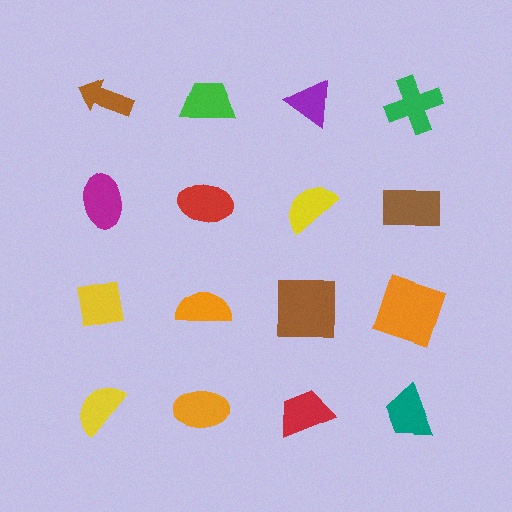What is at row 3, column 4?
An orange square.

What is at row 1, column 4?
A green cross.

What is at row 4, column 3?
A red trapezoid.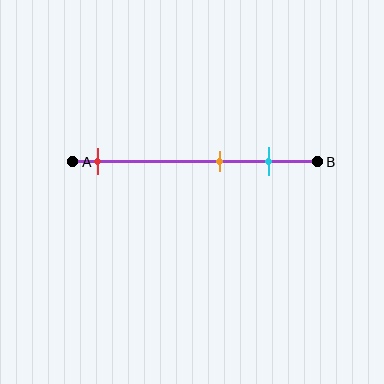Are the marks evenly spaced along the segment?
No, the marks are not evenly spaced.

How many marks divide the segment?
There are 3 marks dividing the segment.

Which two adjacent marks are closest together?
The orange and cyan marks are the closest adjacent pair.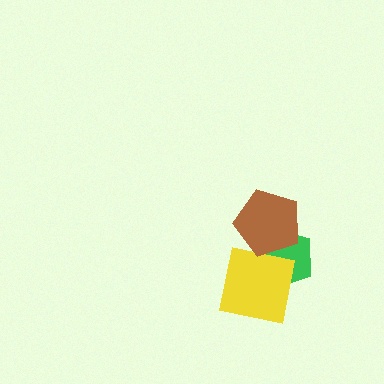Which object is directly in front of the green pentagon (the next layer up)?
The yellow square is directly in front of the green pentagon.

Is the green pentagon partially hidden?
Yes, it is partially covered by another shape.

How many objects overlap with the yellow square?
1 object overlaps with the yellow square.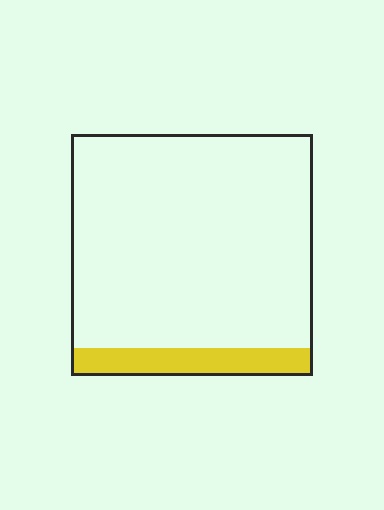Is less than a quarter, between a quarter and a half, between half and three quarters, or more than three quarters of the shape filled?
Less than a quarter.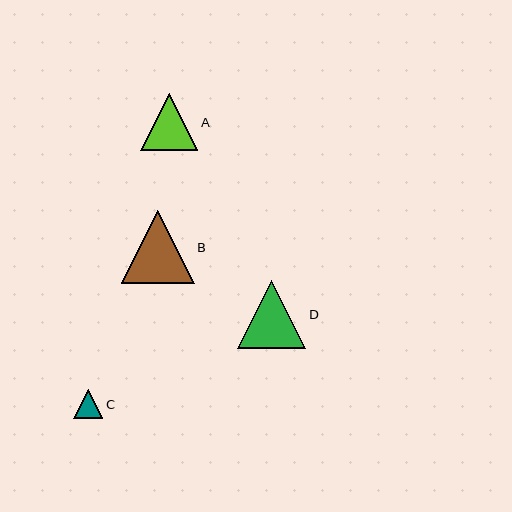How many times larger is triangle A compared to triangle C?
Triangle A is approximately 2.0 times the size of triangle C.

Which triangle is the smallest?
Triangle C is the smallest with a size of approximately 29 pixels.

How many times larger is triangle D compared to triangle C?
Triangle D is approximately 2.3 times the size of triangle C.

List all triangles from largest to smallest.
From largest to smallest: B, D, A, C.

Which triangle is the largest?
Triangle B is the largest with a size of approximately 73 pixels.